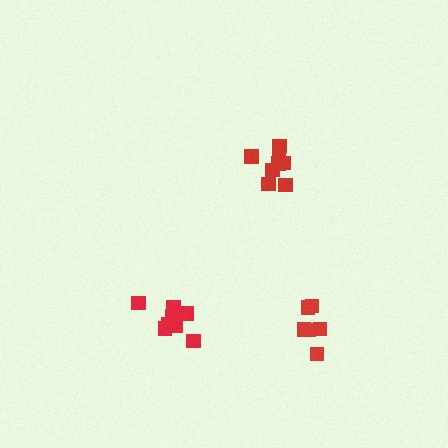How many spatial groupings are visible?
There are 3 spatial groupings.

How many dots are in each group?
Group 1: 8 dots, Group 2: 8 dots, Group 3: 6 dots (22 total).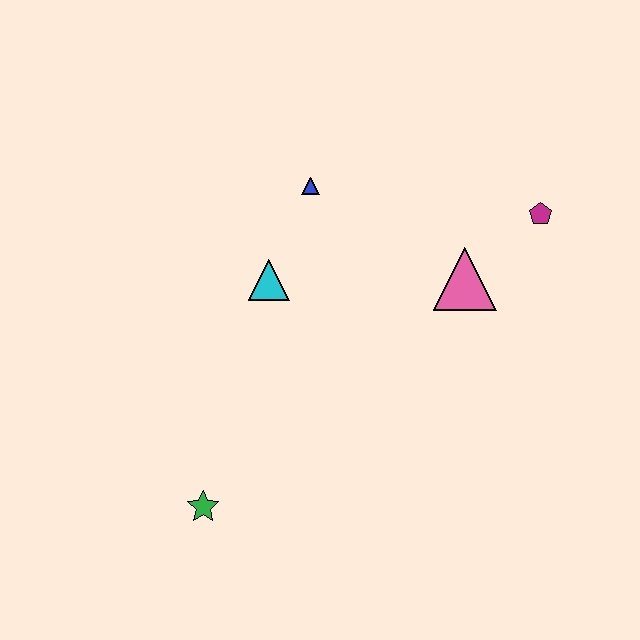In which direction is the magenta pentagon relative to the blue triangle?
The magenta pentagon is to the right of the blue triangle.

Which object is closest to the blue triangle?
The cyan triangle is closest to the blue triangle.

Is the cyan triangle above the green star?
Yes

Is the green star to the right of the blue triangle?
No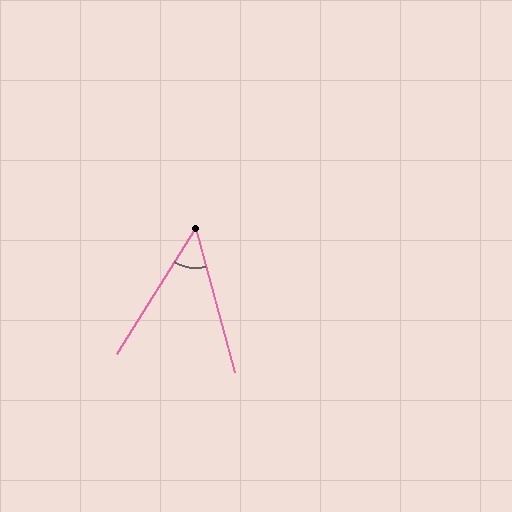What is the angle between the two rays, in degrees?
Approximately 47 degrees.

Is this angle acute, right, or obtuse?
It is acute.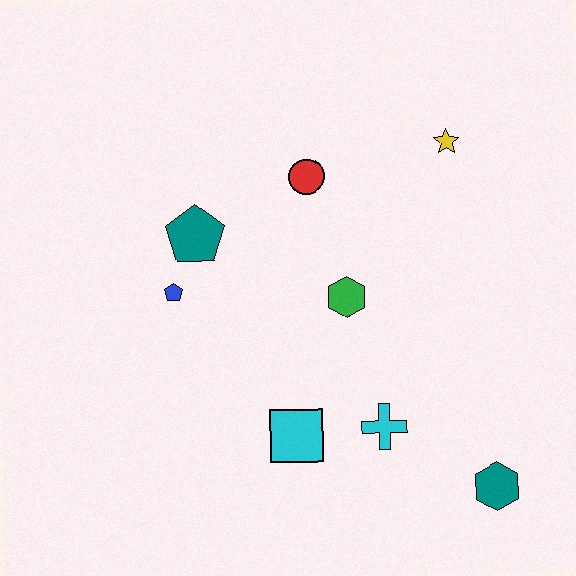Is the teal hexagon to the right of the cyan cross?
Yes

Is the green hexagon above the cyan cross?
Yes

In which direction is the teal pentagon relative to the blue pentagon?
The teal pentagon is above the blue pentagon.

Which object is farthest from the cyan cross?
The yellow star is farthest from the cyan cross.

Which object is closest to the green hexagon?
The red circle is closest to the green hexagon.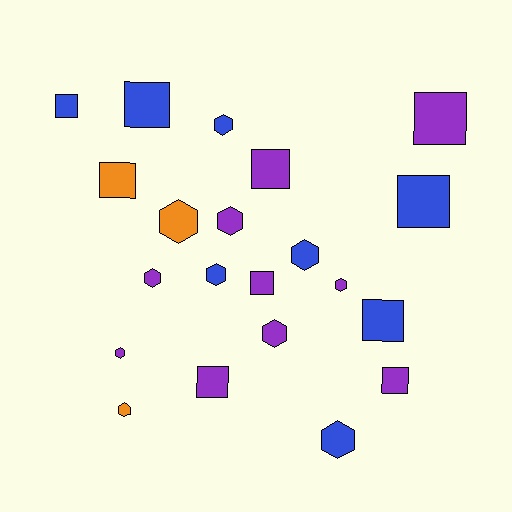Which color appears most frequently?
Purple, with 10 objects.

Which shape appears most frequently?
Hexagon, with 11 objects.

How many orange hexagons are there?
There are 2 orange hexagons.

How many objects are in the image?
There are 21 objects.